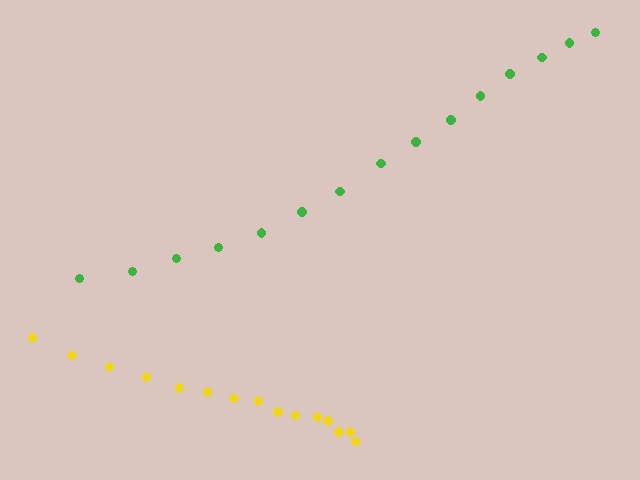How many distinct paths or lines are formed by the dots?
There are 2 distinct paths.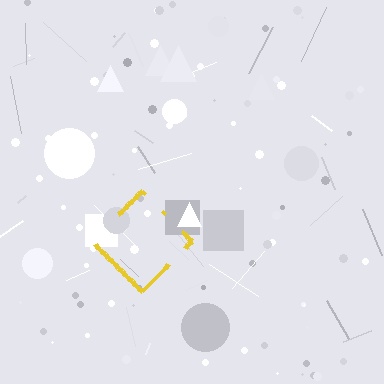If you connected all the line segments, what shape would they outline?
They would outline a diamond.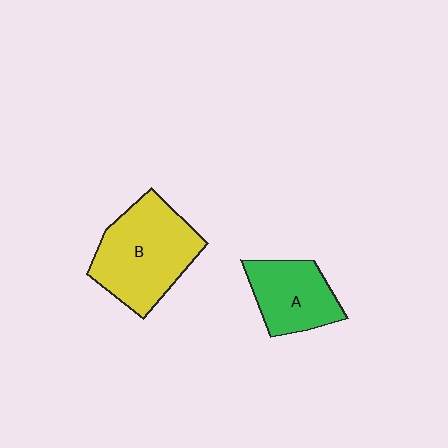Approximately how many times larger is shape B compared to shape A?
Approximately 1.6 times.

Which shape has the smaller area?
Shape A (green).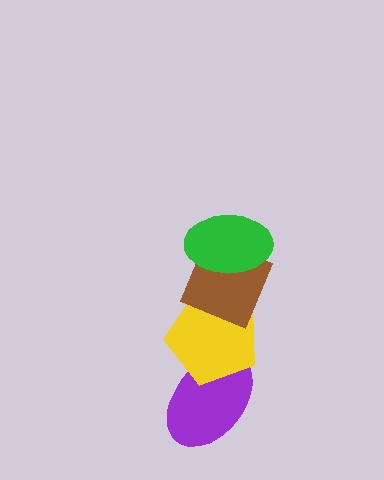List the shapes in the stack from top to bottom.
From top to bottom: the green ellipse, the brown diamond, the yellow pentagon, the purple ellipse.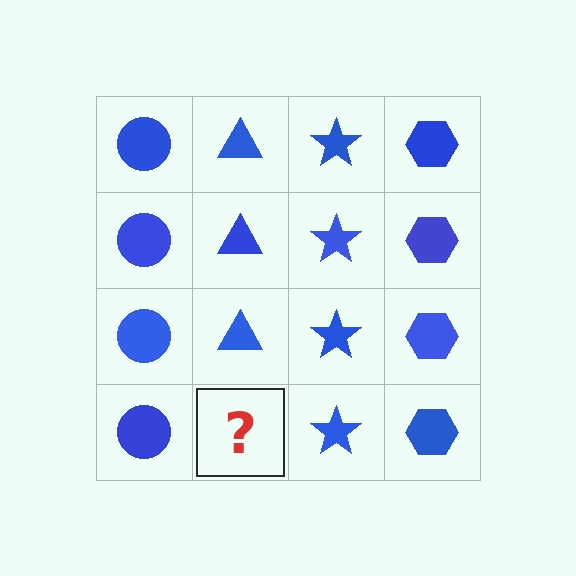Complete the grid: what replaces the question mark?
The question mark should be replaced with a blue triangle.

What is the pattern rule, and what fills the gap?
The rule is that each column has a consistent shape. The gap should be filled with a blue triangle.